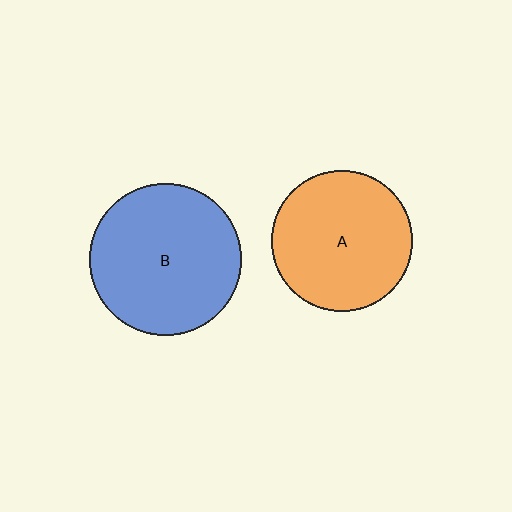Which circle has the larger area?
Circle B (blue).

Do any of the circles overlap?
No, none of the circles overlap.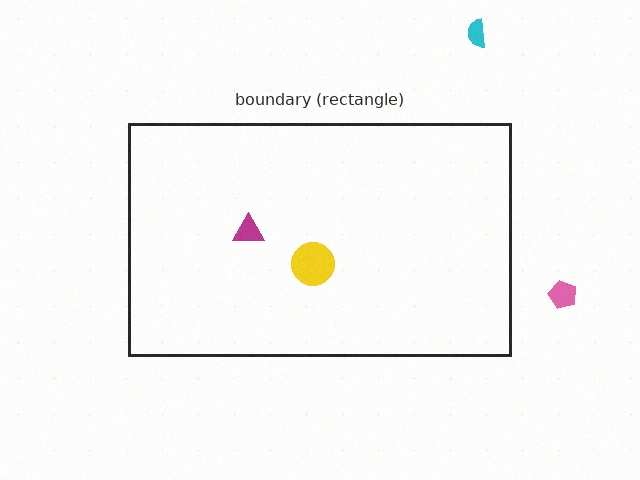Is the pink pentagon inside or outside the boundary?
Outside.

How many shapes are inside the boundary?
2 inside, 2 outside.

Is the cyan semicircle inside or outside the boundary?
Outside.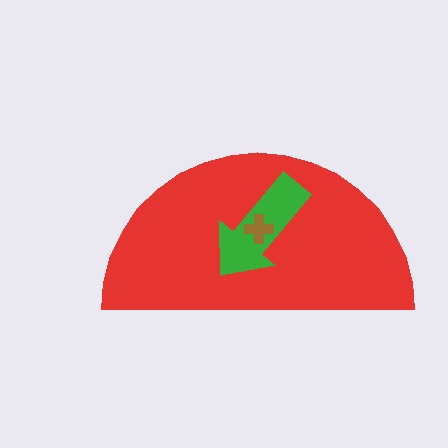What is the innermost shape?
The brown cross.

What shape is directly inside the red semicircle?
The green arrow.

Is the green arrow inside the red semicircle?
Yes.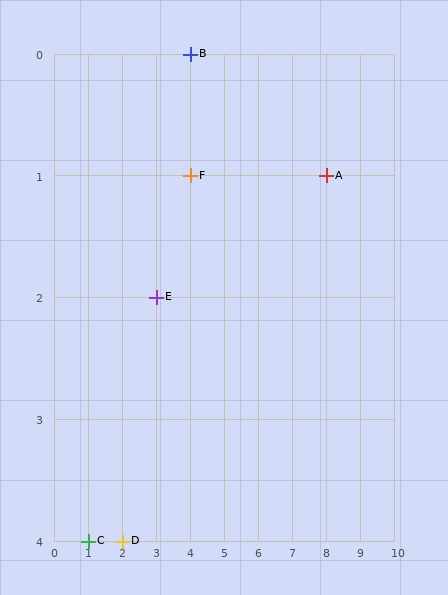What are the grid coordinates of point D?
Point D is at grid coordinates (2, 4).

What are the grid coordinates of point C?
Point C is at grid coordinates (1, 4).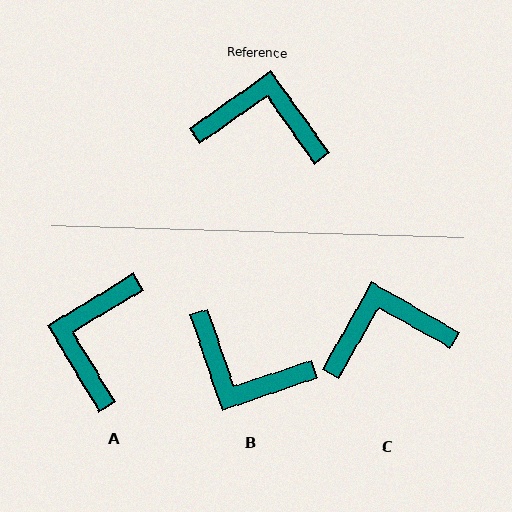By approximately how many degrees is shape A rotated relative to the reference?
Approximately 86 degrees counter-clockwise.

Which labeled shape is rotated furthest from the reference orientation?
B, about 163 degrees away.